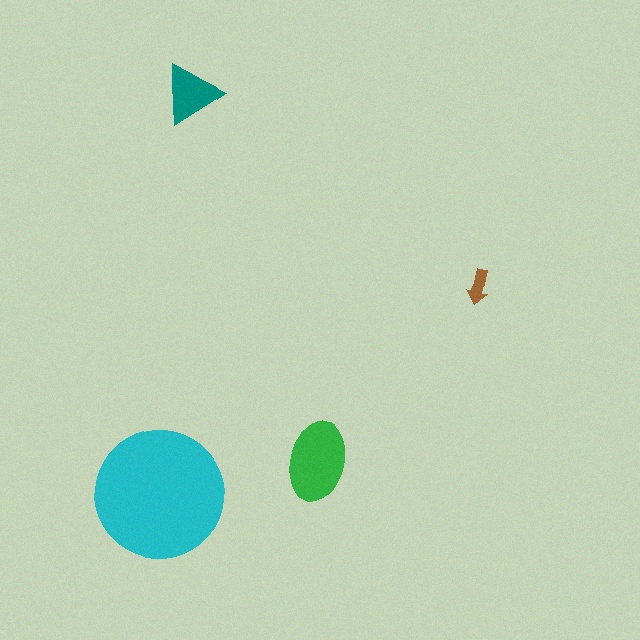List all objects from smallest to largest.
The brown arrow, the teal triangle, the green ellipse, the cyan circle.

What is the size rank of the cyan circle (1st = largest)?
1st.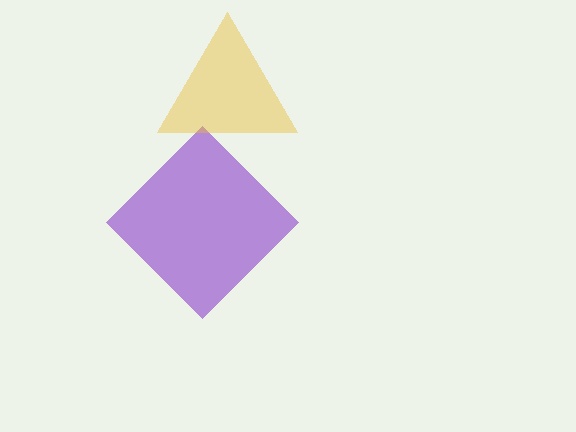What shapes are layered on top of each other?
The layered shapes are: a purple diamond, a yellow triangle.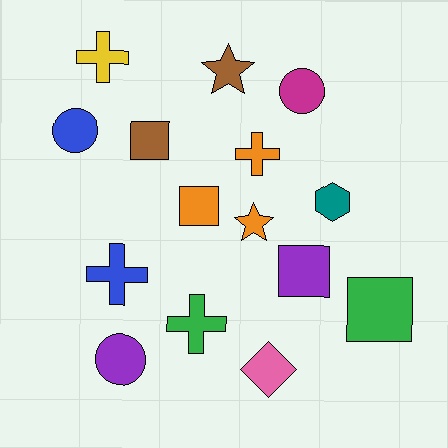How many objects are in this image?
There are 15 objects.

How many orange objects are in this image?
There are 3 orange objects.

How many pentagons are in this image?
There are no pentagons.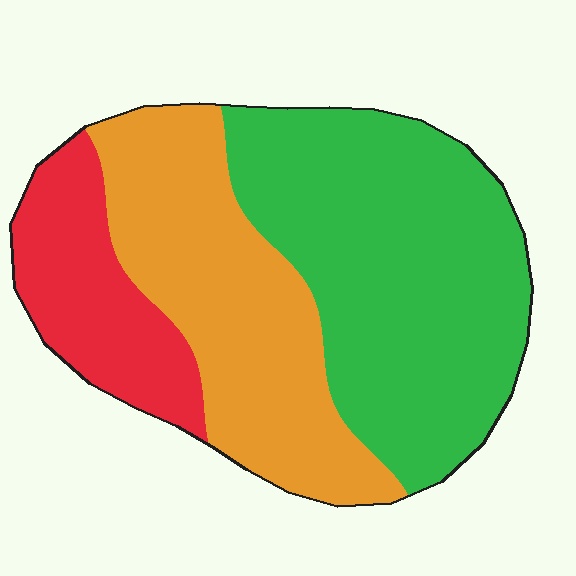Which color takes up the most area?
Green, at roughly 50%.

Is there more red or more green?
Green.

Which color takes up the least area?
Red, at roughly 20%.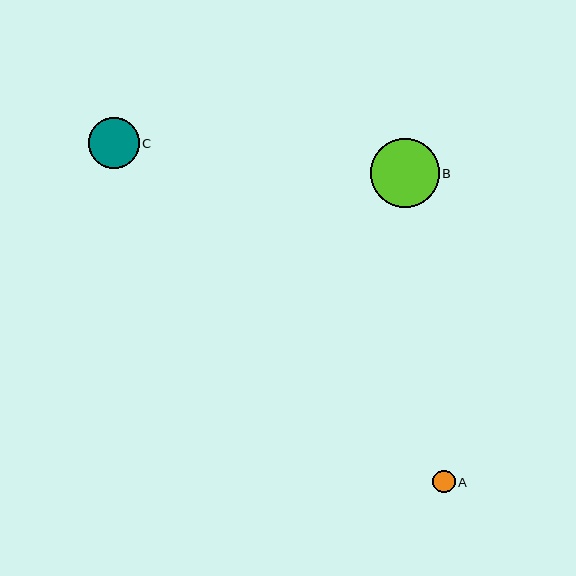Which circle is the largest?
Circle B is the largest with a size of approximately 69 pixels.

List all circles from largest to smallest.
From largest to smallest: B, C, A.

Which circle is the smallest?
Circle A is the smallest with a size of approximately 22 pixels.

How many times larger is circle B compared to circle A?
Circle B is approximately 3.1 times the size of circle A.